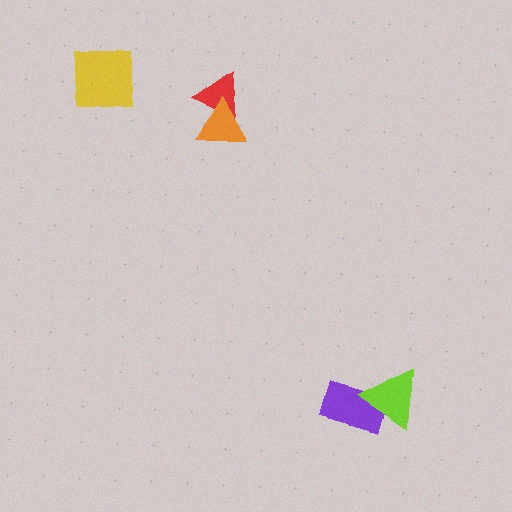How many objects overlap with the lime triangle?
1 object overlaps with the lime triangle.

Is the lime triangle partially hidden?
No, no other shape covers it.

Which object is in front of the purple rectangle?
The lime triangle is in front of the purple rectangle.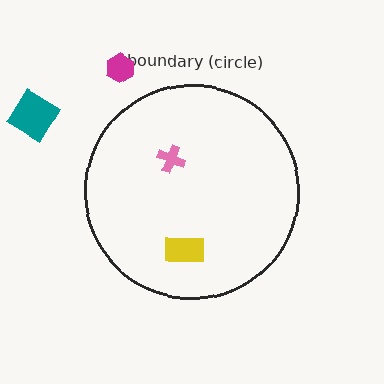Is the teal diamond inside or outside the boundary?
Outside.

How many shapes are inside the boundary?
2 inside, 2 outside.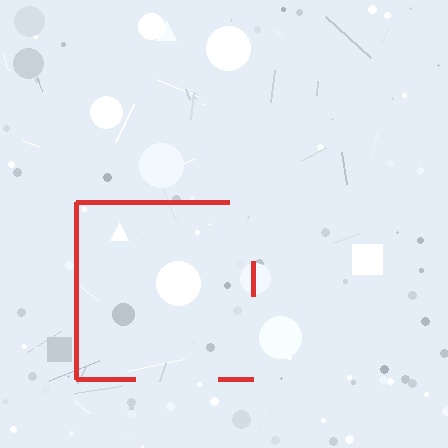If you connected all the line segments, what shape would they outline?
They would outline a square.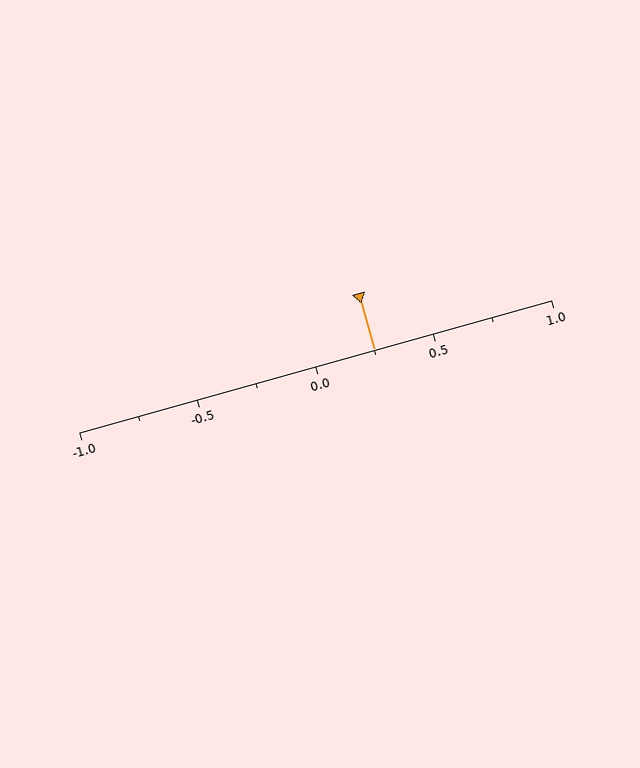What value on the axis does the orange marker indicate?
The marker indicates approximately 0.25.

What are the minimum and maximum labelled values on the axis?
The axis runs from -1.0 to 1.0.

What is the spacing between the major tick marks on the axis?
The major ticks are spaced 0.5 apart.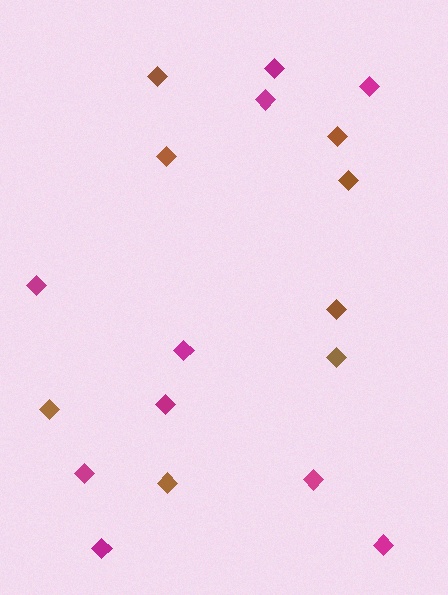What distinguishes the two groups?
There are 2 groups: one group of brown diamonds (8) and one group of magenta diamonds (10).